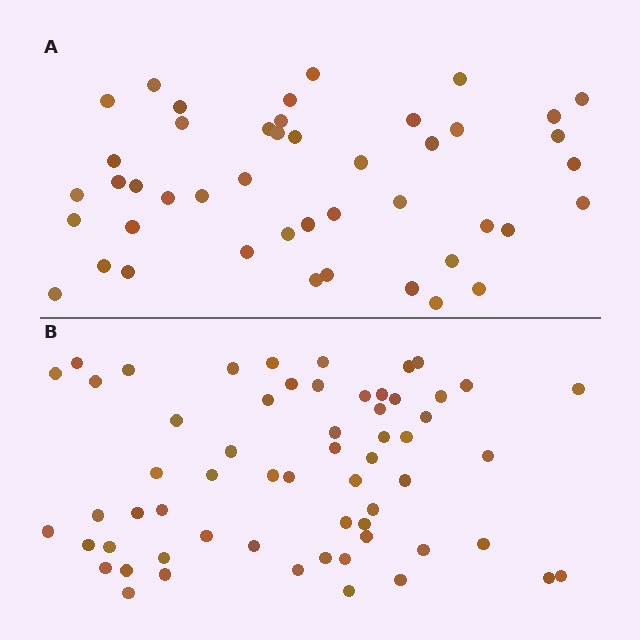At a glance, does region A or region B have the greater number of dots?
Region B (the bottom region) has more dots.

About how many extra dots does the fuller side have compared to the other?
Region B has approximately 15 more dots than region A.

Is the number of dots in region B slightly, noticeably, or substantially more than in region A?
Region B has noticeably more, but not dramatically so. The ratio is roughly 1.3 to 1.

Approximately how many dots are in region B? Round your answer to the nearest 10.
About 60 dots.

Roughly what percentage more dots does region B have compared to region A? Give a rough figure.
About 35% more.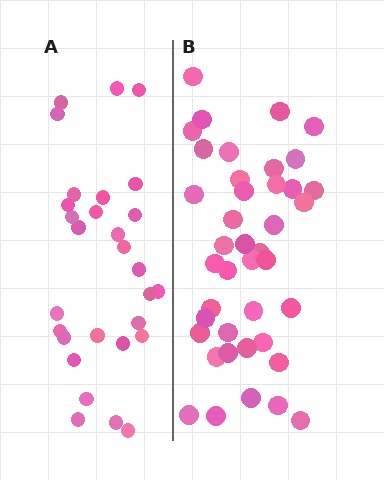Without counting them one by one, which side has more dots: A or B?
Region B (the right region) has more dots.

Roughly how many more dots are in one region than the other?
Region B has roughly 12 or so more dots than region A.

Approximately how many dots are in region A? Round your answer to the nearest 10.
About 30 dots. (The exact count is 29, which rounds to 30.)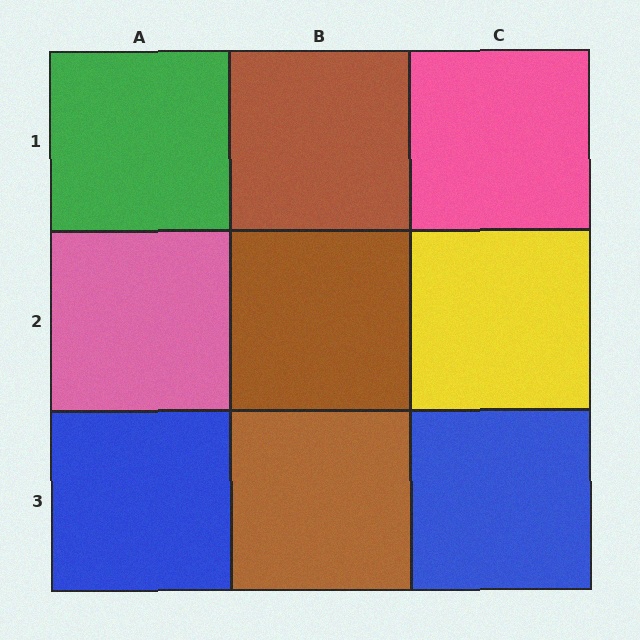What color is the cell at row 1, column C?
Pink.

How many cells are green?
1 cell is green.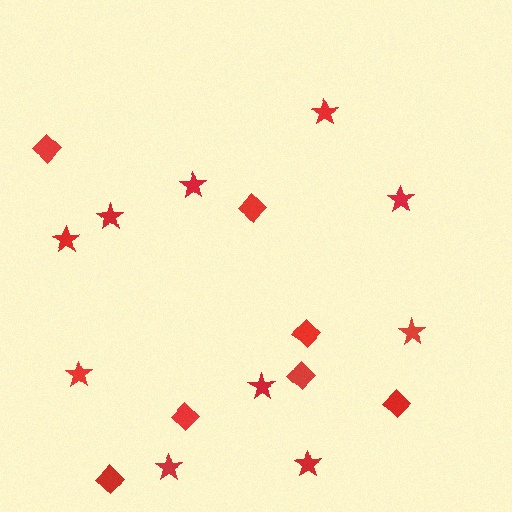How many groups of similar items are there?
There are 2 groups: one group of stars (10) and one group of diamonds (7).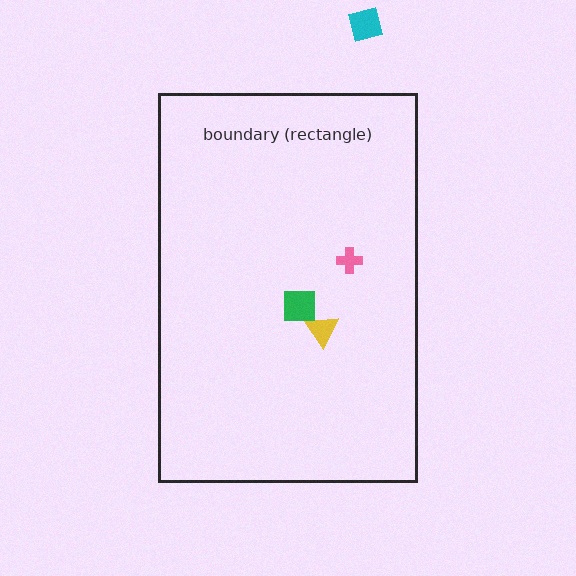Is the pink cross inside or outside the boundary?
Inside.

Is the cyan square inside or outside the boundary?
Outside.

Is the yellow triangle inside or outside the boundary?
Inside.